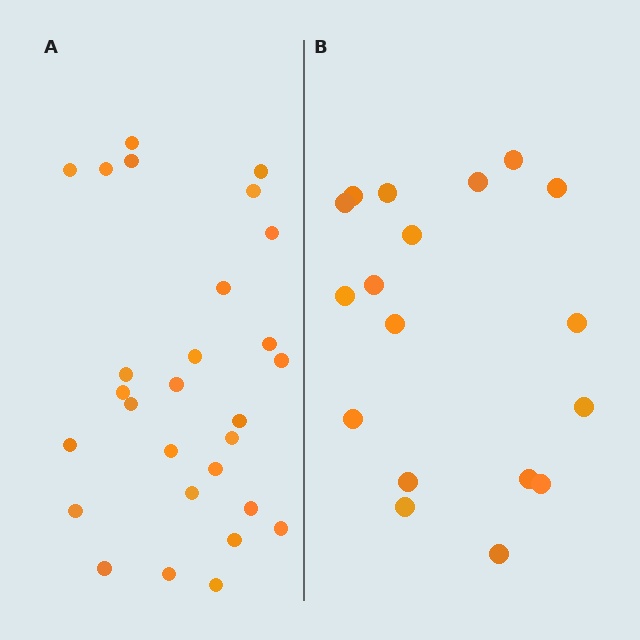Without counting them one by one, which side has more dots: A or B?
Region A (the left region) has more dots.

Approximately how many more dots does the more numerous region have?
Region A has roughly 10 or so more dots than region B.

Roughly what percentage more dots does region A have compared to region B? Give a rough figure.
About 55% more.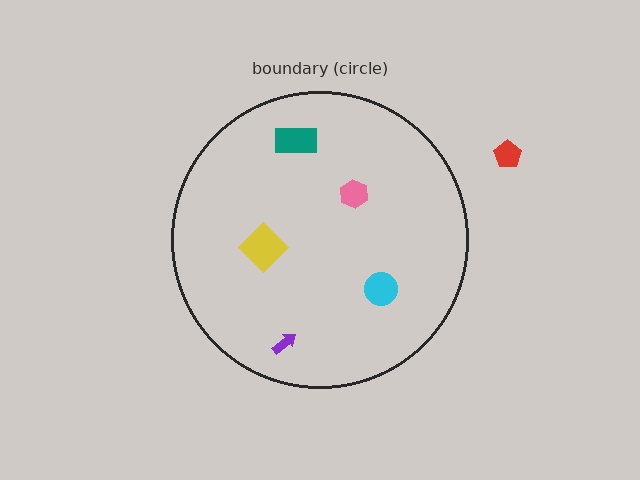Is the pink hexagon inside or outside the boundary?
Inside.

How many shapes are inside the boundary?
5 inside, 1 outside.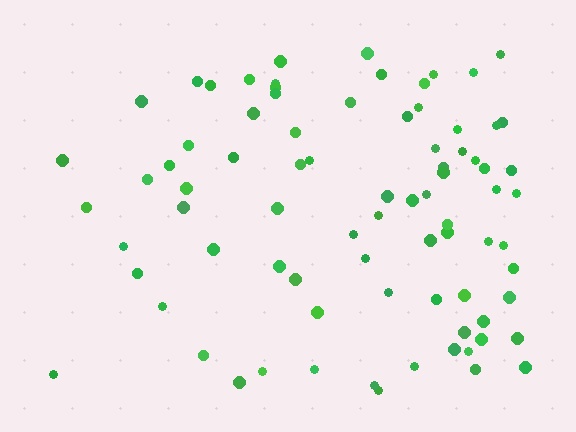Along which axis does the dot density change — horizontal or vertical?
Horizontal.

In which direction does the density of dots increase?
From left to right, with the right side densest.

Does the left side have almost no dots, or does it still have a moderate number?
Still a moderate number, just noticeably fewer than the right.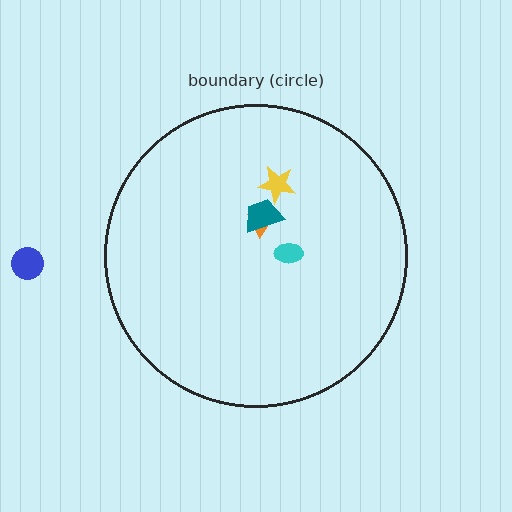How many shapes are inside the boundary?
4 inside, 1 outside.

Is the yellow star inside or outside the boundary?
Inside.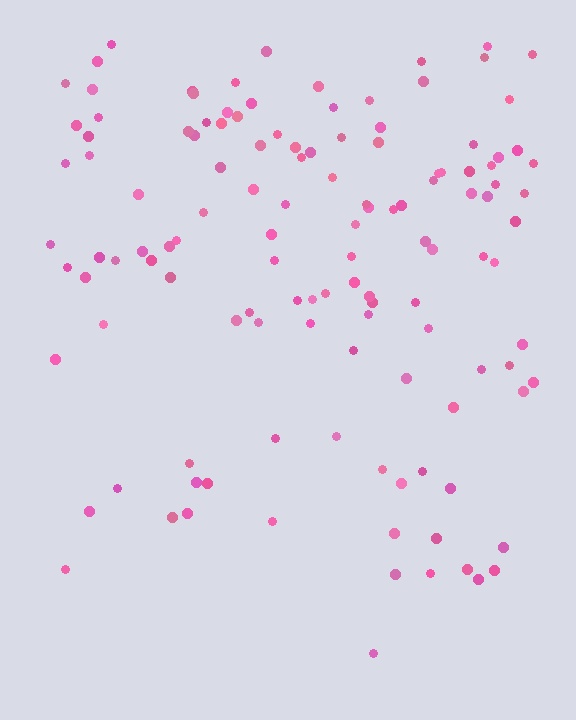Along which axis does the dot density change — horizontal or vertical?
Vertical.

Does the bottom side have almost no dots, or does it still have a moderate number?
Still a moderate number, just noticeably fewer than the top.